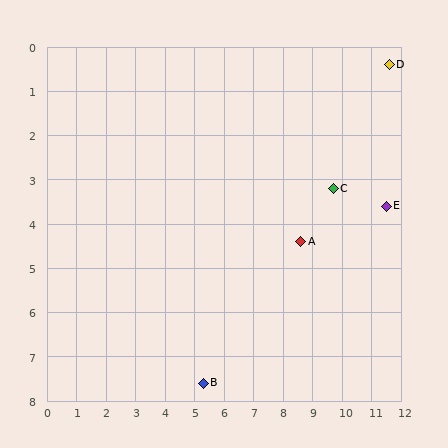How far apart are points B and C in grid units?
Points B and C are about 6.2 grid units apart.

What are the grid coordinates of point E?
Point E is at approximately (11.5, 3.6).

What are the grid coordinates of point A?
Point A is at approximately (8.6, 4.4).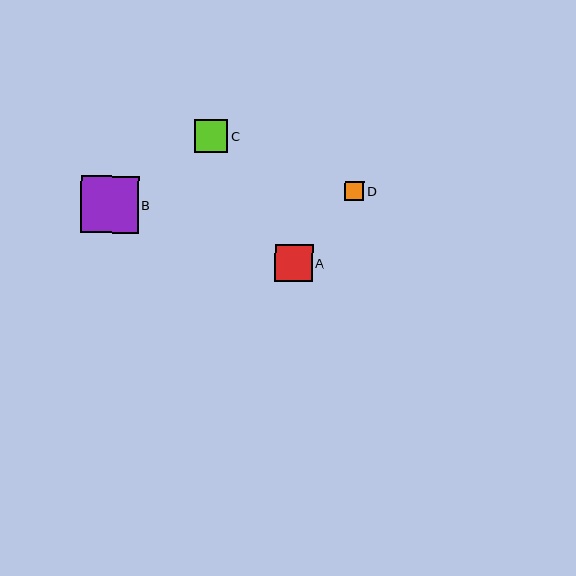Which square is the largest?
Square B is the largest with a size of approximately 57 pixels.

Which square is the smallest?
Square D is the smallest with a size of approximately 19 pixels.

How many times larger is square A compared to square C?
Square A is approximately 1.1 times the size of square C.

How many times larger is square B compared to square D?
Square B is approximately 3.0 times the size of square D.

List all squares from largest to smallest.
From largest to smallest: B, A, C, D.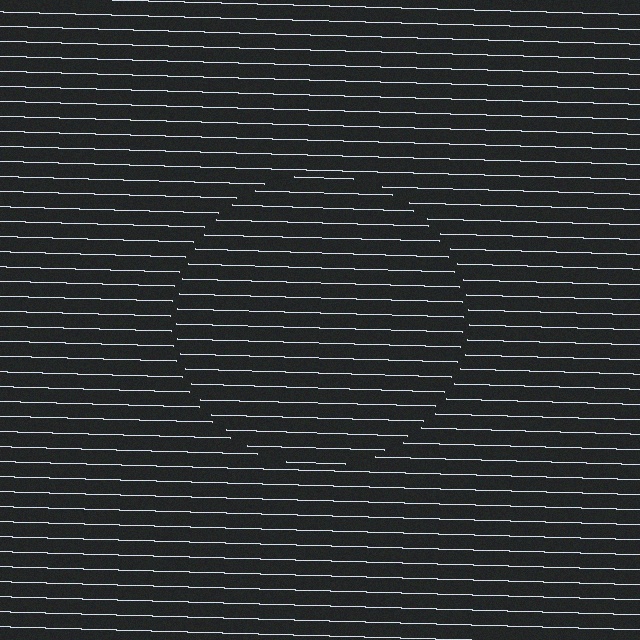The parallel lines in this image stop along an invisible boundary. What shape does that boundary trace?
An illusory circle. The interior of the shape contains the same grating, shifted by half a period — the contour is defined by the phase discontinuity where line-ends from the inner and outer gratings abut.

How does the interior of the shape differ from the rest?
The interior of the shape contains the same grating, shifted by half a period — the contour is defined by the phase discontinuity where line-ends from the inner and outer gratings abut.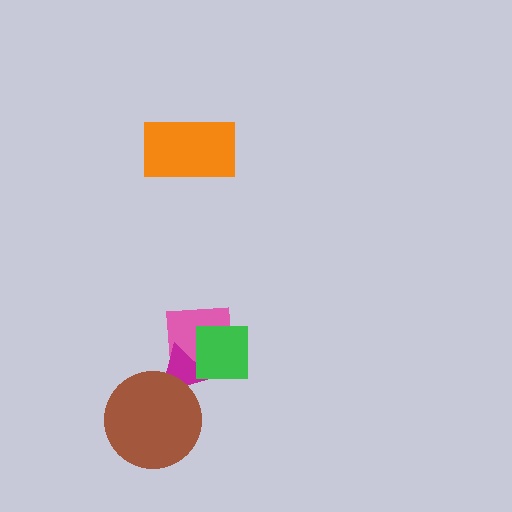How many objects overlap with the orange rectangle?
0 objects overlap with the orange rectangle.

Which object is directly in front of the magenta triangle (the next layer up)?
The brown circle is directly in front of the magenta triangle.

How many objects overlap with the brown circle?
1 object overlaps with the brown circle.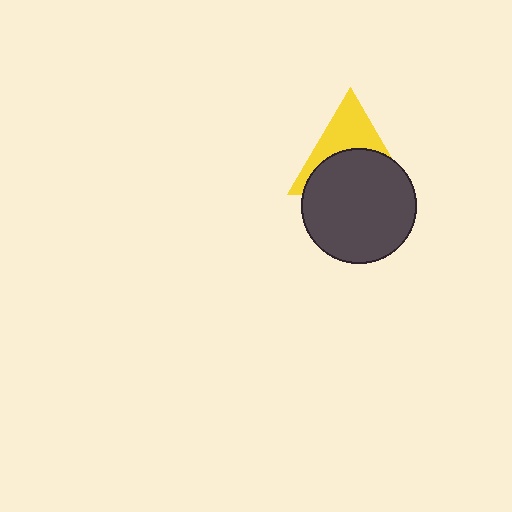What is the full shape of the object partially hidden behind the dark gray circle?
The partially hidden object is a yellow triangle.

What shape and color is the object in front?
The object in front is a dark gray circle.